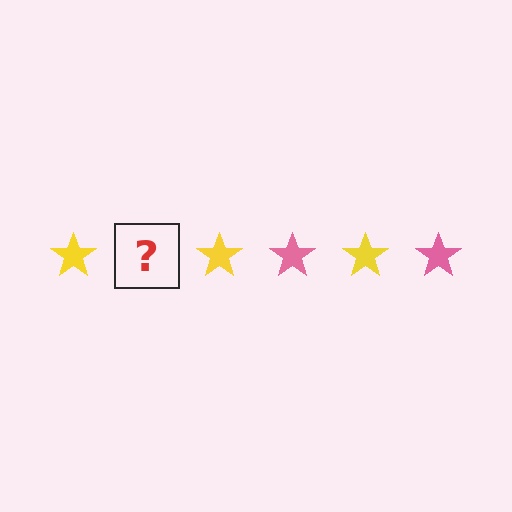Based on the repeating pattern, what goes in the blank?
The blank should be a pink star.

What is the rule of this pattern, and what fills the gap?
The rule is that the pattern cycles through yellow, pink stars. The gap should be filled with a pink star.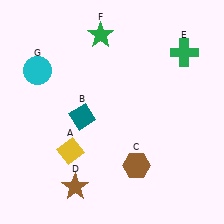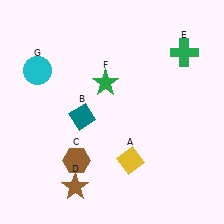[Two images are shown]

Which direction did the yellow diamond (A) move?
The yellow diamond (A) moved right.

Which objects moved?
The objects that moved are: the yellow diamond (A), the brown hexagon (C), the green star (F).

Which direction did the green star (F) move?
The green star (F) moved down.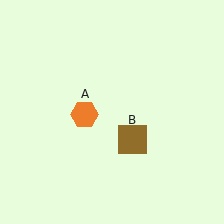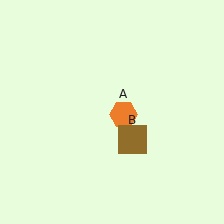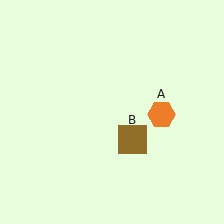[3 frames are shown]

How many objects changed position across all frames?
1 object changed position: orange hexagon (object A).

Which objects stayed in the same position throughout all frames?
Brown square (object B) remained stationary.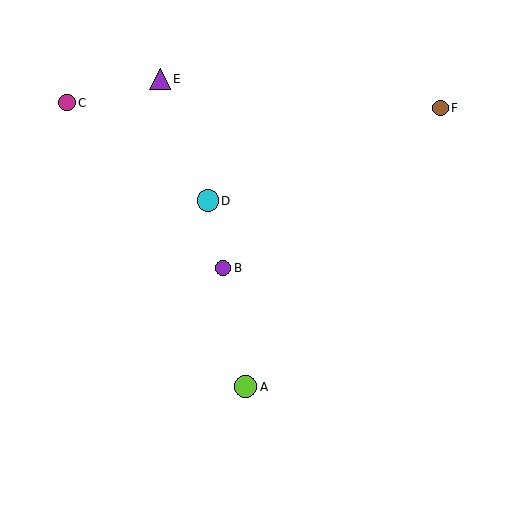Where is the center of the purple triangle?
The center of the purple triangle is at (160, 79).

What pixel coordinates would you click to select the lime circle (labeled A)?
Click at (246, 387) to select the lime circle A.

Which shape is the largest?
The lime circle (labeled A) is the largest.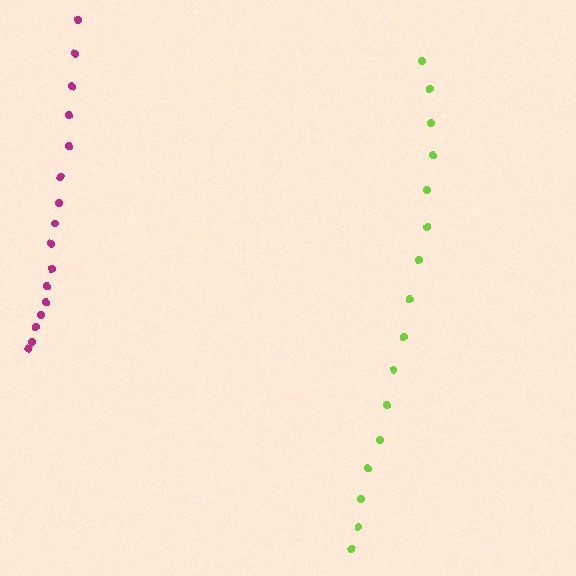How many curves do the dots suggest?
There are 2 distinct paths.